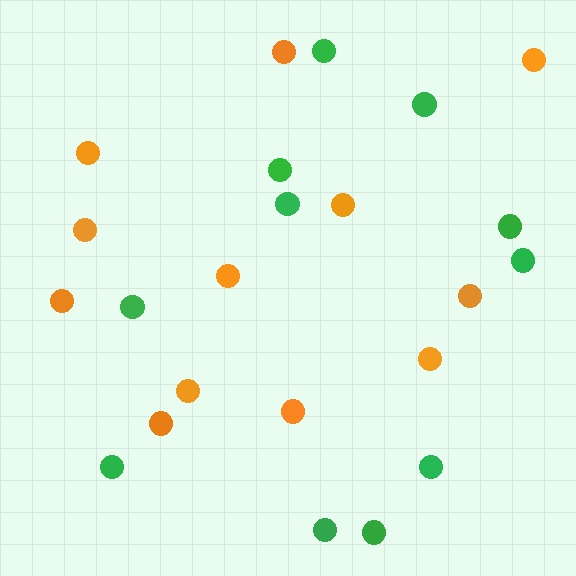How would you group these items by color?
There are 2 groups: one group of green circles (11) and one group of orange circles (12).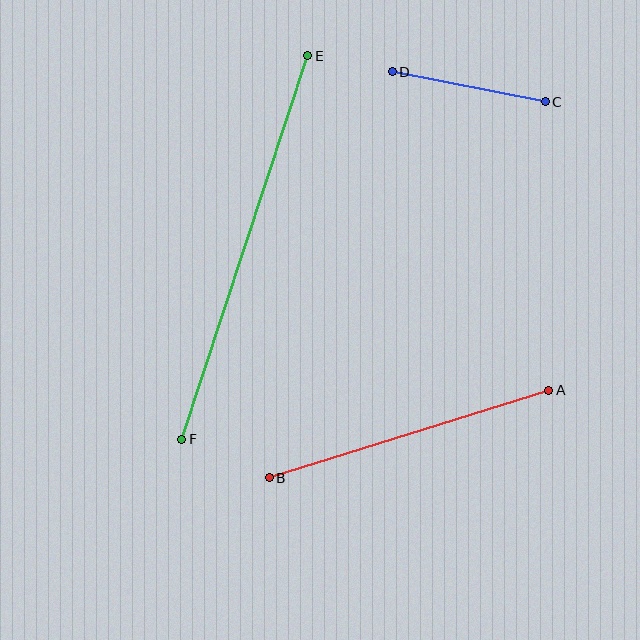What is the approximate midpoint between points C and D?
The midpoint is at approximately (469, 87) pixels.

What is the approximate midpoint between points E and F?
The midpoint is at approximately (245, 247) pixels.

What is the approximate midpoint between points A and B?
The midpoint is at approximately (409, 434) pixels.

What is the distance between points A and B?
The distance is approximately 293 pixels.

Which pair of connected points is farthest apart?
Points E and F are farthest apart.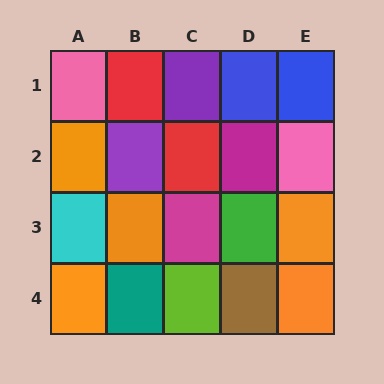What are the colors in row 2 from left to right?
Orange, purple, red, magenta, pink.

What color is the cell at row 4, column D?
Brown.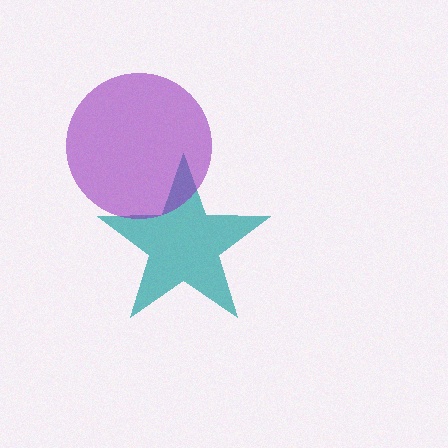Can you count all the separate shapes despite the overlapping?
Yes, there are 2 separate shapes.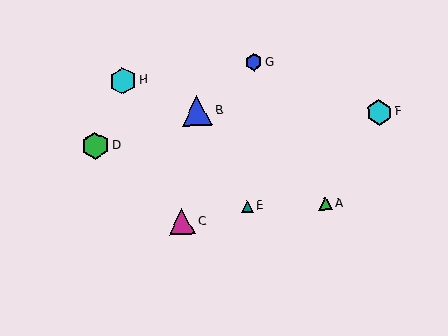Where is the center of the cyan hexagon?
The center of the cyan hexagon is at (123, 81).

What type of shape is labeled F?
Shape F is a cyan hexagon.